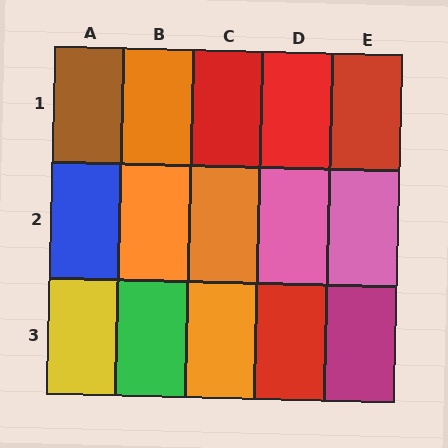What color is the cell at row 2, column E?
Pink.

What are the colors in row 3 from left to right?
Yellow, green, orange, red, magenta.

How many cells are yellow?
1 cell is yellow.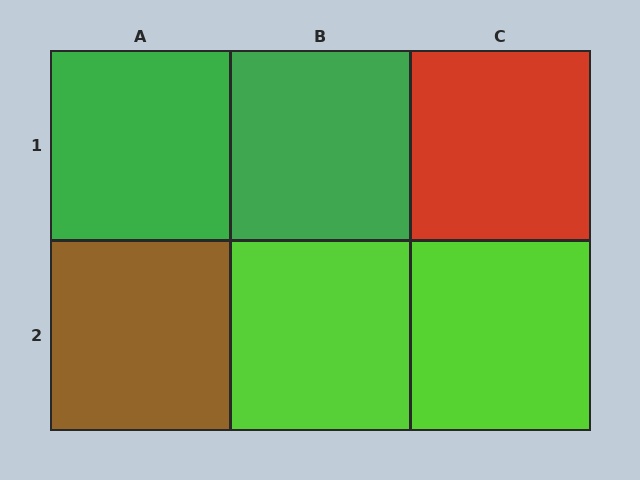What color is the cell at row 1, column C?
Red.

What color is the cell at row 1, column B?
Green.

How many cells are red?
1 cell is red.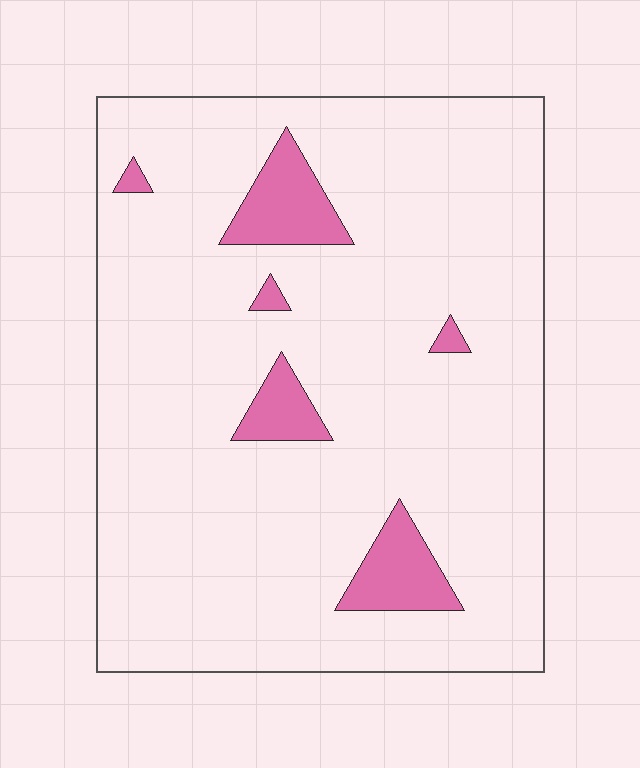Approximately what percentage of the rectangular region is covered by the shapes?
Approximately 10%.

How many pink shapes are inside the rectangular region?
6.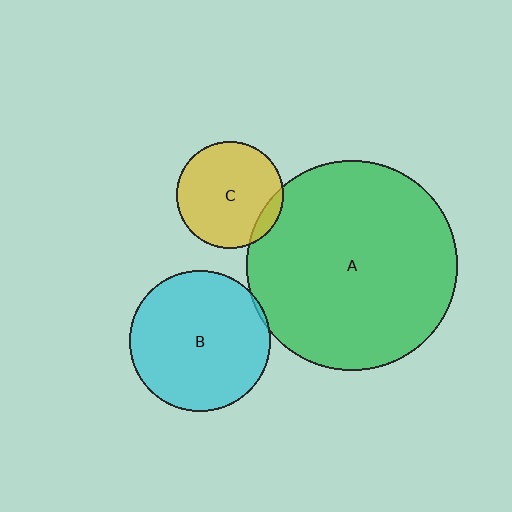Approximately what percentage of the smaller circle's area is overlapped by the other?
Approximately 5%.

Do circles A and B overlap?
Yes.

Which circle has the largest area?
Circle A (green).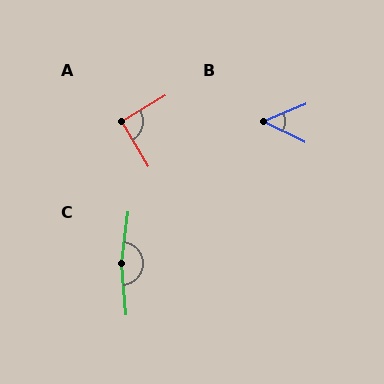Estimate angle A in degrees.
Approximately 90 degrees.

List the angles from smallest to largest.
B (47°), A (90°), C (167°).